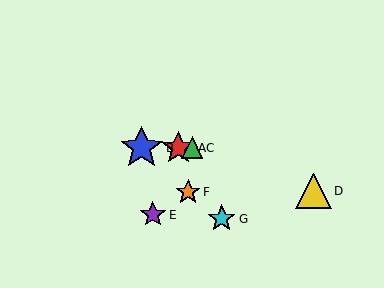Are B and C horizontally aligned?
Yes, both are at y≈148.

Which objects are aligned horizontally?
Objects A, B, C are aligned horizontally.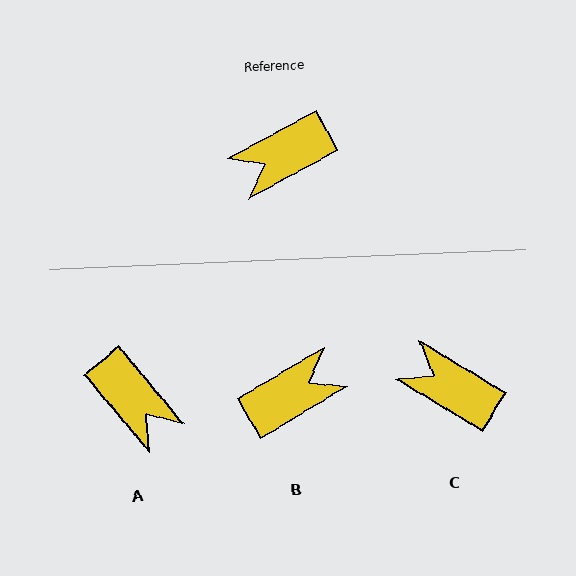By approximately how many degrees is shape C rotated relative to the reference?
Approximately 60 degrees clockwise.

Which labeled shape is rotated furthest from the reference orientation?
B, about 178 degrees away.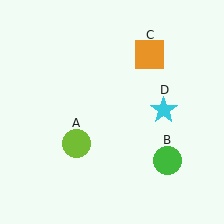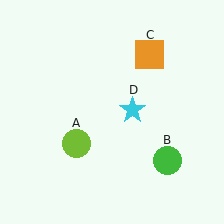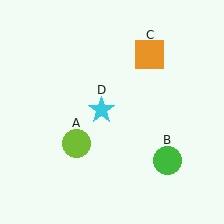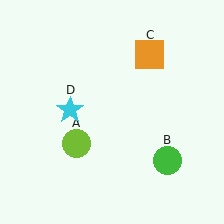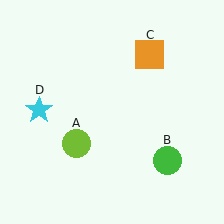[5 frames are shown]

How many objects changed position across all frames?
1 object changed position: cyan star (object D).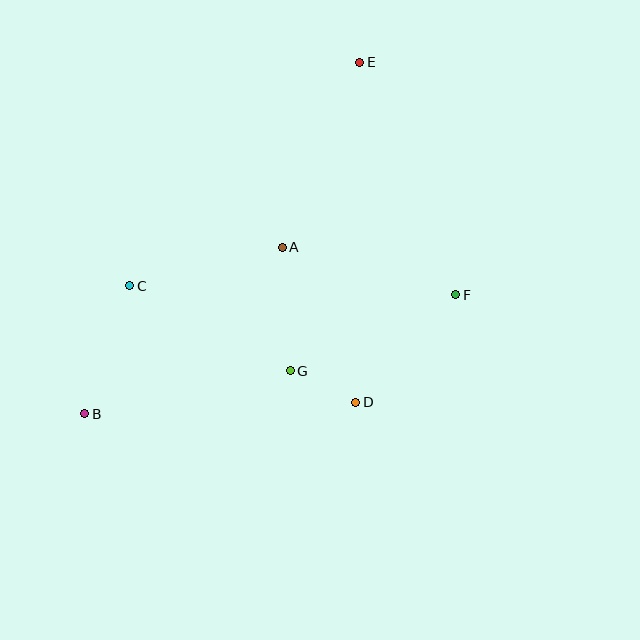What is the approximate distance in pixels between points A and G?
The distance between A and G is approximately 124 pixels.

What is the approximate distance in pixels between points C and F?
The distance between C and F is approximately 326 pixels.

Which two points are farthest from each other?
Points B and E are farthest from each other.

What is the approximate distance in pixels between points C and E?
The distance between C and E is approximately 321 pixels.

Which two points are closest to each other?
Points D and G are closest to each other.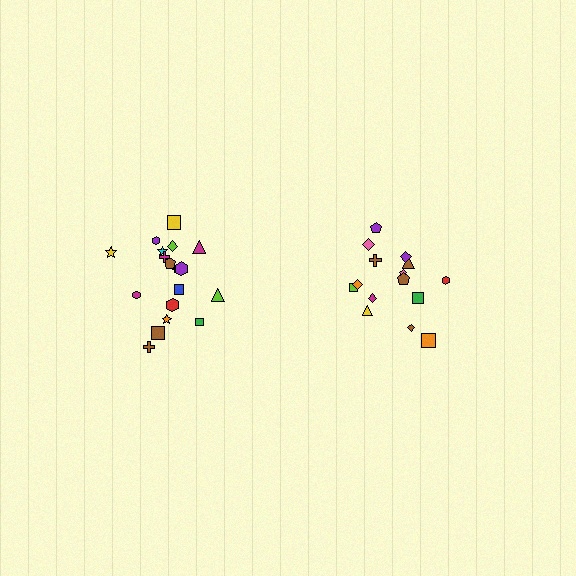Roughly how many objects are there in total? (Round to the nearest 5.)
Roughly 35 objects in total.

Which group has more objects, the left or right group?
The left group.